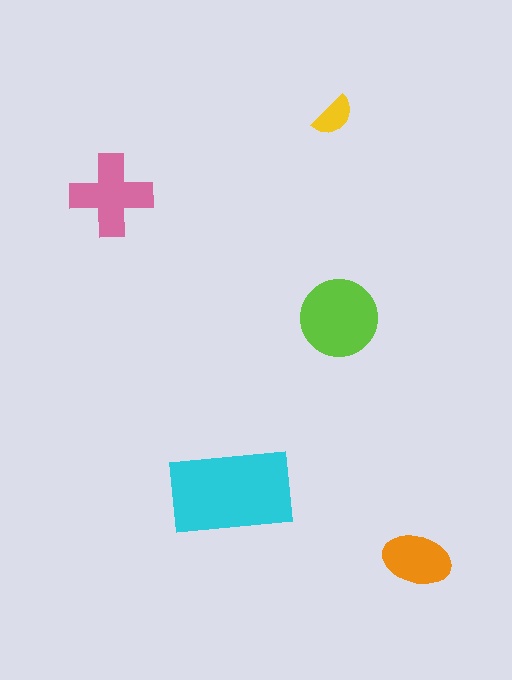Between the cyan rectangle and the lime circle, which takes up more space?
The cyan rectangle.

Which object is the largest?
The cyan rectangle.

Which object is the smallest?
The yellow semicircle.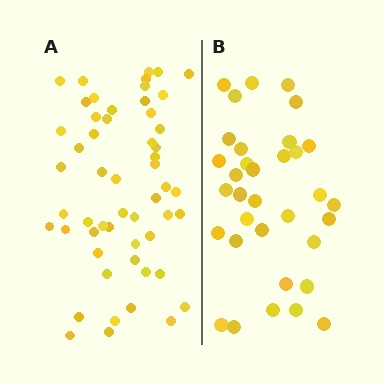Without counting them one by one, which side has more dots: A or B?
Region A (the left region) has more dots.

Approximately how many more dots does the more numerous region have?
Region A has approximately 20 more dots than region B.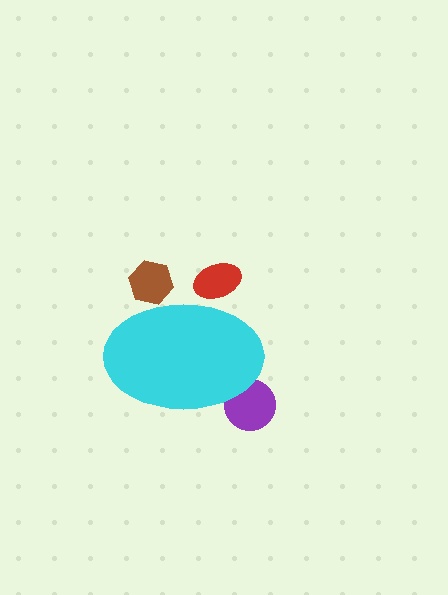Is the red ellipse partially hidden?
Yes, the red ellipse is partially hidden behind the cyan ellipse.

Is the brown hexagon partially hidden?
Yes, the brown hexagon is partially hidden behind the cyan ellipse.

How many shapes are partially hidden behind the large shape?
3 shapes are partially hidden.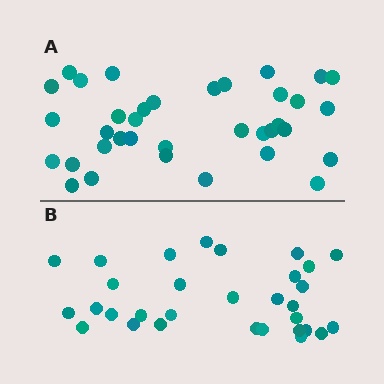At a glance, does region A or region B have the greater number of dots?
Region A (the top region) has more dots.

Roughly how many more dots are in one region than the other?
Region A has about 5 more dots than region B.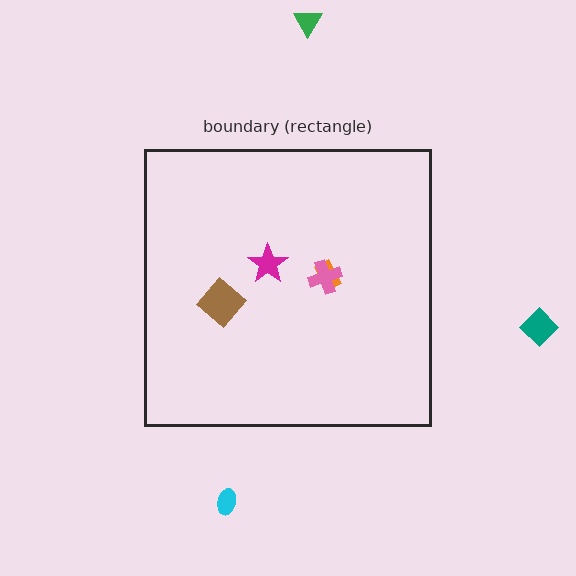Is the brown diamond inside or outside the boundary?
Inside.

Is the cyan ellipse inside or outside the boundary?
Outside.